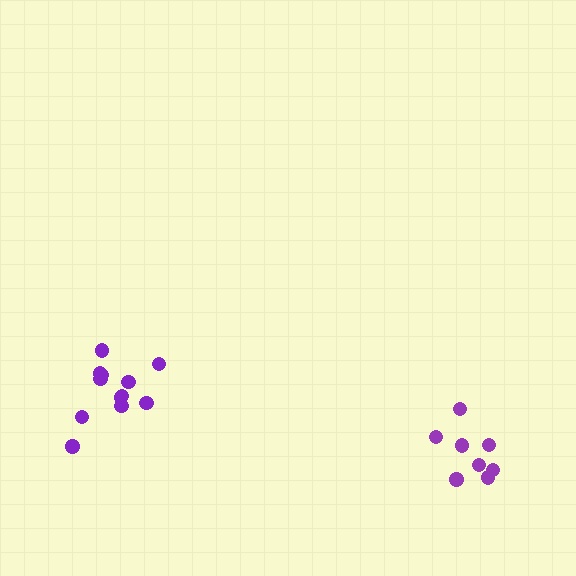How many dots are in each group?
Group 1: 8 dots, Group 2: 12 dots (20 total).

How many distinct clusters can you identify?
There are 2 distinct clusters.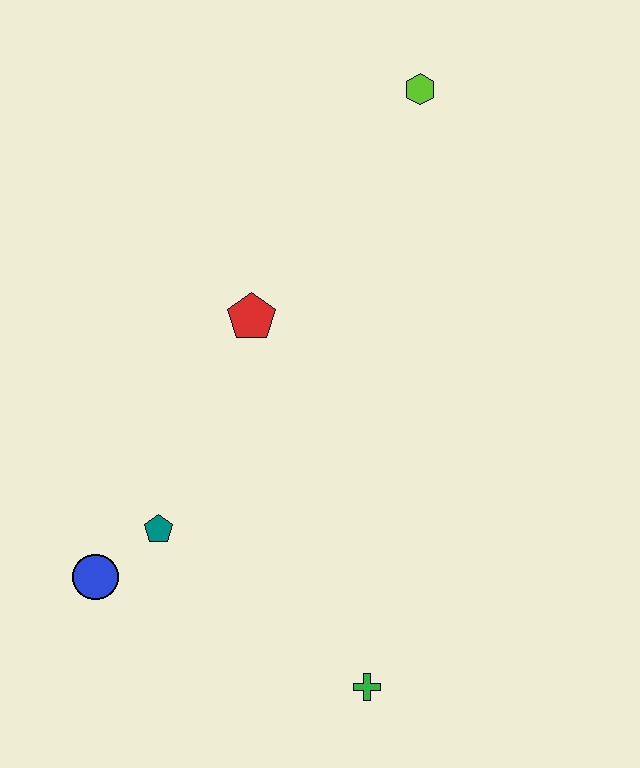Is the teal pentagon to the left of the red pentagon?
Yes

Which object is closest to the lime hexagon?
The red pentagon is closest to the lime hexagon.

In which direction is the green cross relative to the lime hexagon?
The green cross is below the lime hexagon.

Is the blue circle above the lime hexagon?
No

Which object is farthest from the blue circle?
The lime hexagon is farthest from the blue circle.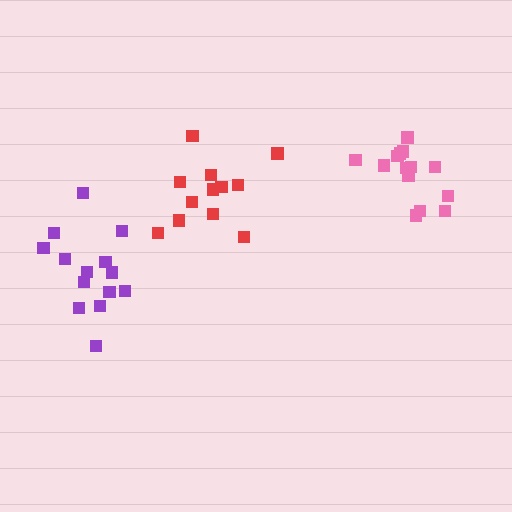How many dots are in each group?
Group 1: 14 dots, Group 2: 12 dots, Group 3: 15 dots (41 total).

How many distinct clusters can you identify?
There are 3 distinct clusters.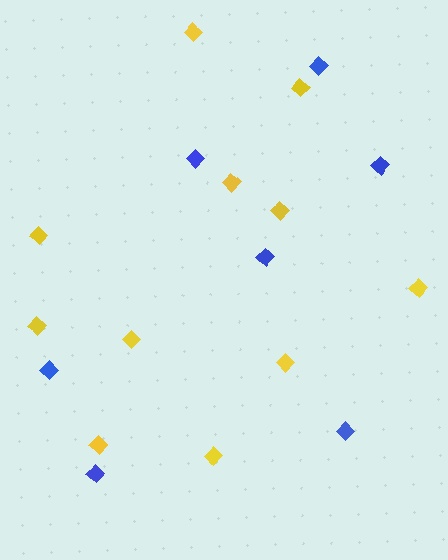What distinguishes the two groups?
There are 2 groups: one group of yellow diamonds (11) and one group of blue diamonds (7).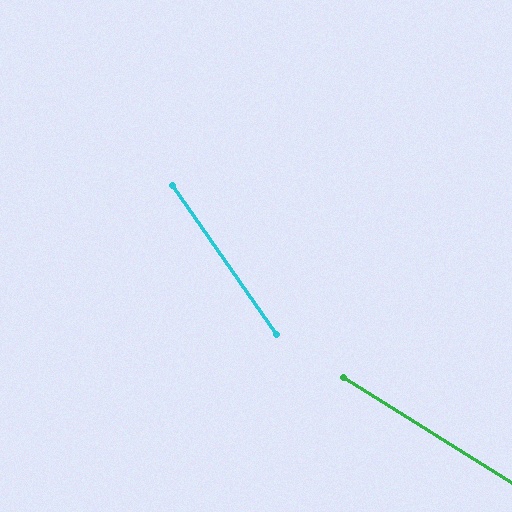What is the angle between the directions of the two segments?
Approximately 23 degrees.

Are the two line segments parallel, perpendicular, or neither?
Neither parallel nor perpendicular — they differ by about 23°.